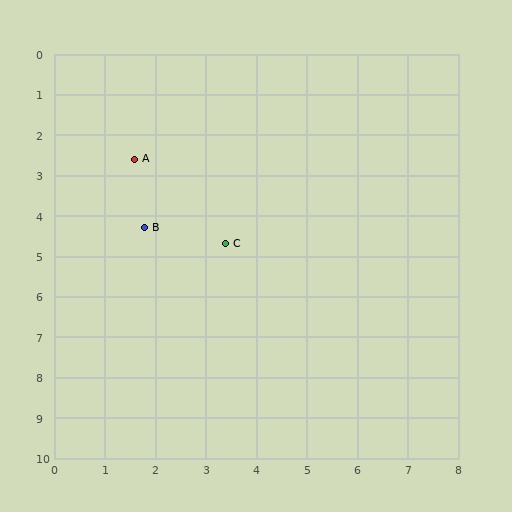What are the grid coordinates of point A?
Point A is at approximately (1.6, 2.6).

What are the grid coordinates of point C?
Point C is at approximately (3.4, 4.7).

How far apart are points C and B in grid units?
Points C and B are about 1.6 grid units apart.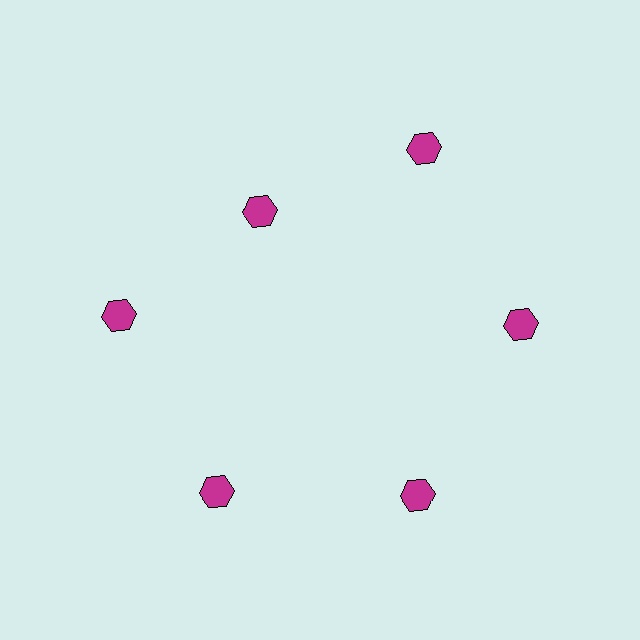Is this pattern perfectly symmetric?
No. The 6 magenta hexagons are arranged in a ring, but one element near the 11 o'clock position is pulled inward toward the center, breaking the 6-fold rotational symmetry.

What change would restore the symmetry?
The symmetry would be restored by moving it outward, back onto the ring so that all 6 hexagons sit at equal angles and equal distance from the center.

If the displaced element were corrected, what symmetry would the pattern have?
It would have 6-fold rotational symmetry — the pattern would map onto itself every 60 degrees.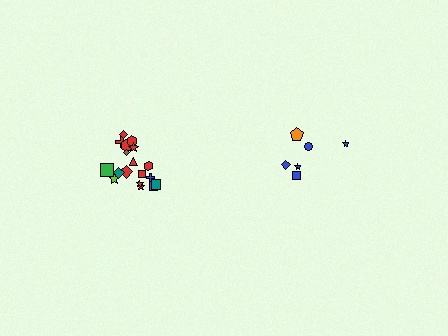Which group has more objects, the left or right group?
The left group.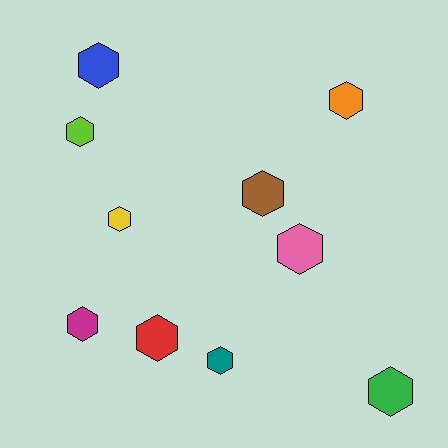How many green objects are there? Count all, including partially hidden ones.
There is 1 green object.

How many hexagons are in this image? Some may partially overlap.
There are 10 hexagons.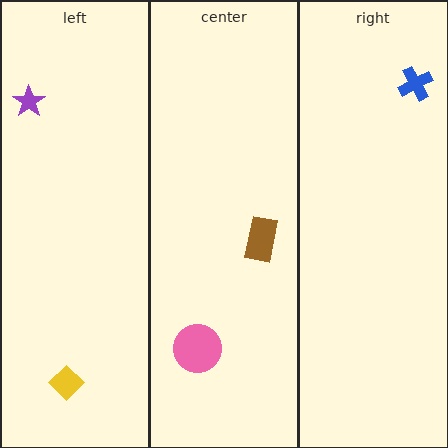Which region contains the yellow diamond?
The left region.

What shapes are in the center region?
The pink circle, the brown rectangle.